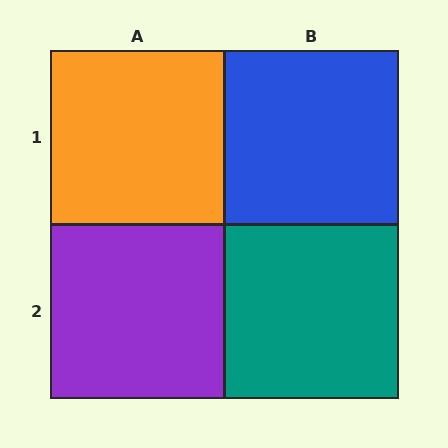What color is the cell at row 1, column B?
Blue.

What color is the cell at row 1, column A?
Orange.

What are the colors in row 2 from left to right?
Purple, teal.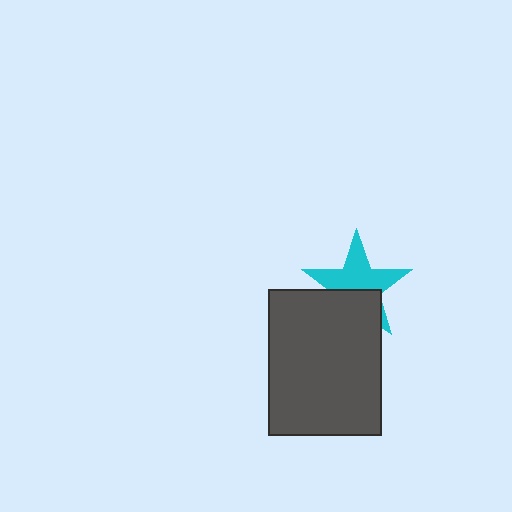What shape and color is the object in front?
The object in front is a dark gray rectangle.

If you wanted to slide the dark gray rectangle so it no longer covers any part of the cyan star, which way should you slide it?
Slide it down — that is the most direct way to separate the two shapes.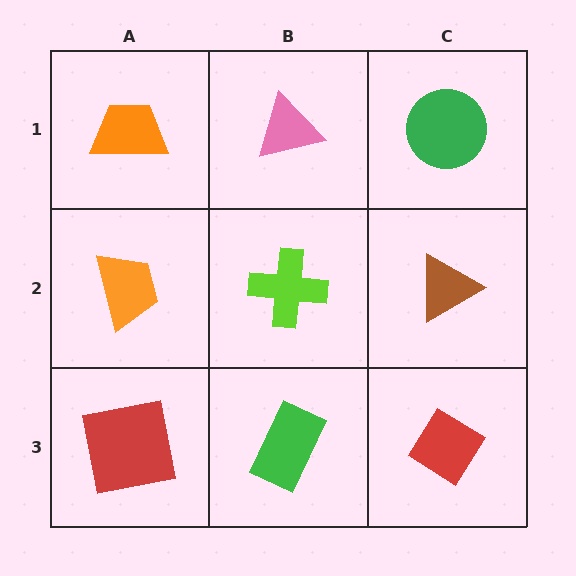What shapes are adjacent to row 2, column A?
An orange trapezoid (row 1, column A), a red square (row 3, column A), a lime cross (row 2, column B).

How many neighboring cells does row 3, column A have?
2.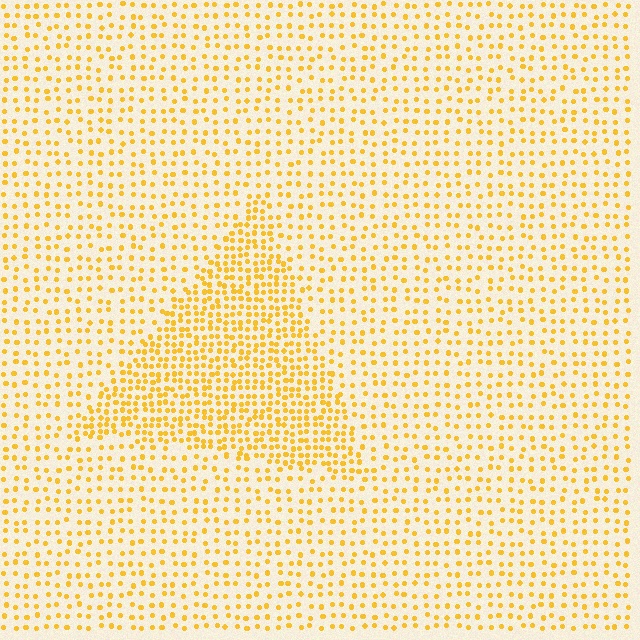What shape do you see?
I see a triangle.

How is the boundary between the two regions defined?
The boundary is defined by a change in element density (approximately 2.0x ratio). All elements are the same color, size, and shape.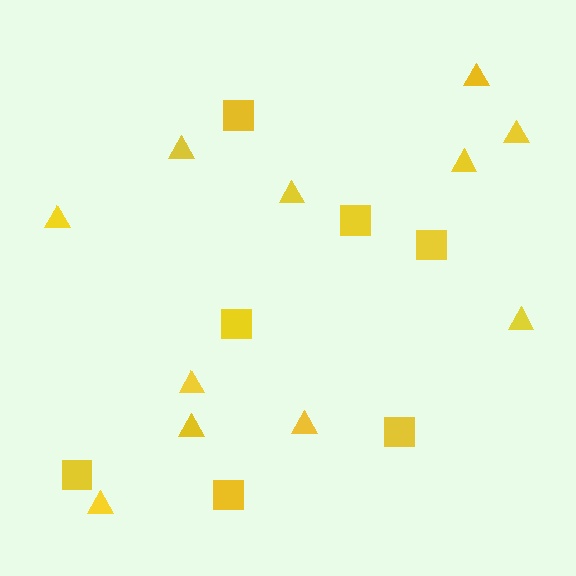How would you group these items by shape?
There are 2 groups: one group of squares (7) and one group of triangles (11).